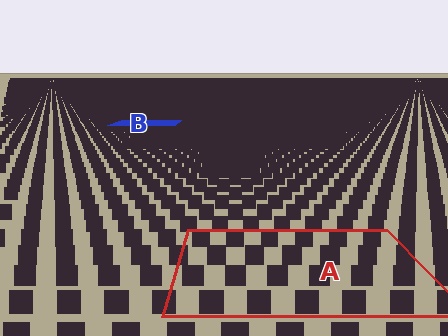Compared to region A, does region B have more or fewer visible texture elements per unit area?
Region B has more texture elements per unit area — they are packed more densely because it is farther away.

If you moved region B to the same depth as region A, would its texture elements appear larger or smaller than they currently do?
They would appear larger. At a closer depth, the same texture elements are projected at a bigger on-screen size.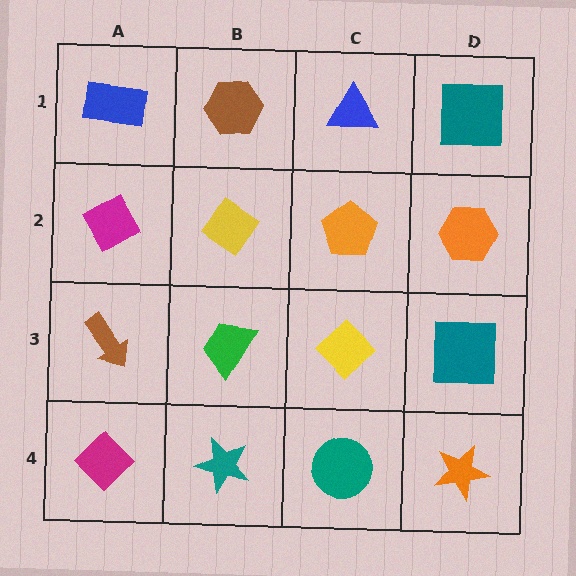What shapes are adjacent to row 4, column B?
A green trapezoid (row 3, column B), a magenta diamond (row 4, column A), a teal circle (row 4, column C).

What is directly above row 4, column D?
A teal square.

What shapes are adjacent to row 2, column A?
A blue rectangle (row 1, column A), a brown arrow (row 3, column A), a yellow diamond (row 2, column B).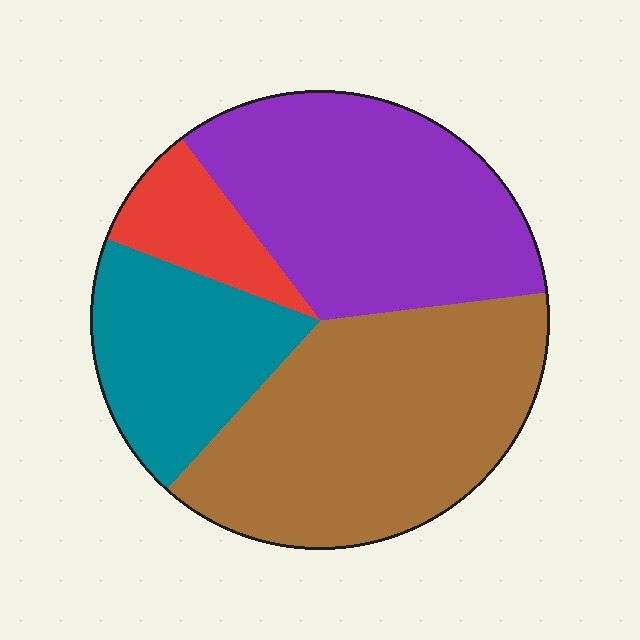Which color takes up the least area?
Red, at roughly 10%.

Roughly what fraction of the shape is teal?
Teal covers around 20% of the shape.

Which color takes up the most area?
Brown, at roughly 40%.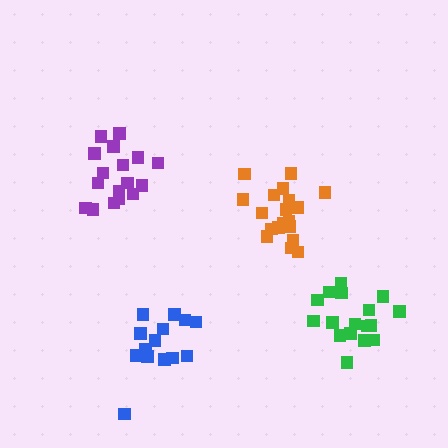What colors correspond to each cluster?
The clusters are colored: purple, blue, green, orange.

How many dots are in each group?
Group 1: 17 dots, Group 2: 15 dots, Group 3: 17 dots, Group 4: 19 dots (68 total).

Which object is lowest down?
The blue cluster is bottommost.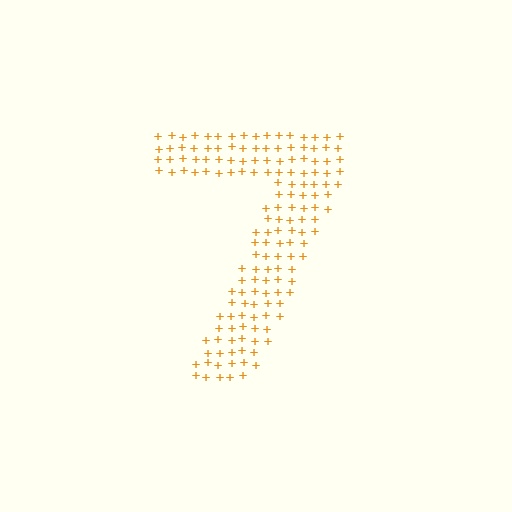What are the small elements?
The small elements are plus signs.